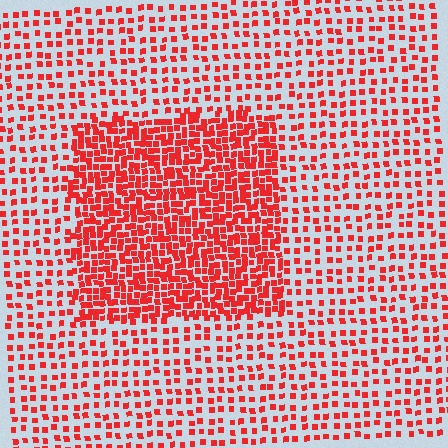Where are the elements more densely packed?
The elements are more densely packed inside the rectangle boundary.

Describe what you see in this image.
The image contains small red elements arranged at two different densities. A rectangle-shaped region is visible where the elements are more densely packed than the surrounding area.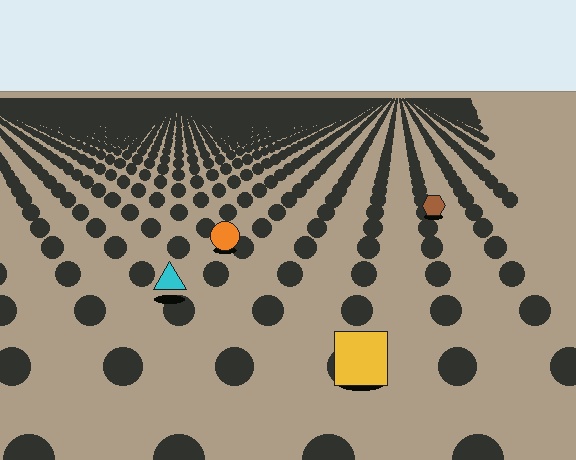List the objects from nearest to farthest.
From nearest to farthest: the yellow square, the cyan triangle, the orange circle, the brown hexagon.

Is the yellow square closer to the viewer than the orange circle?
Yes. The yellow square is closer — you can tell from the texture gradient: the ground texture is coarser near it.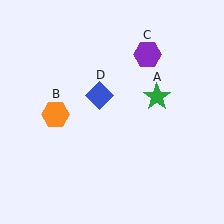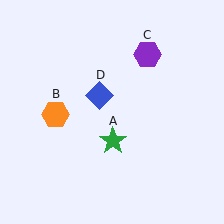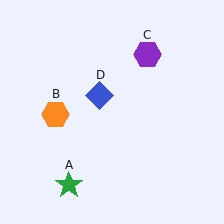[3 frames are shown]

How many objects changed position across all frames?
1 object changed position: green star (object A).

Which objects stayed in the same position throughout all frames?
Orange hexagon (object B) and purple hexagon (object C) and blue diamond (object D) remained stationary.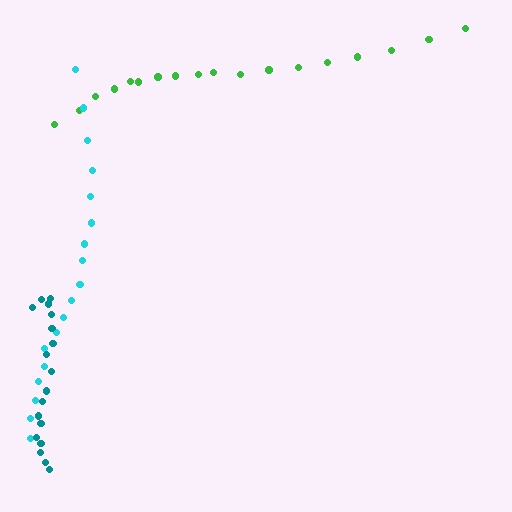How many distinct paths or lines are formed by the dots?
There are 3 distinct paths.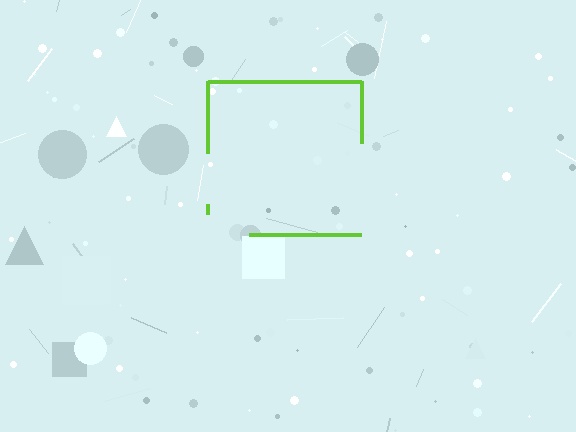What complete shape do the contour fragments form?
The contour fragments form a square.